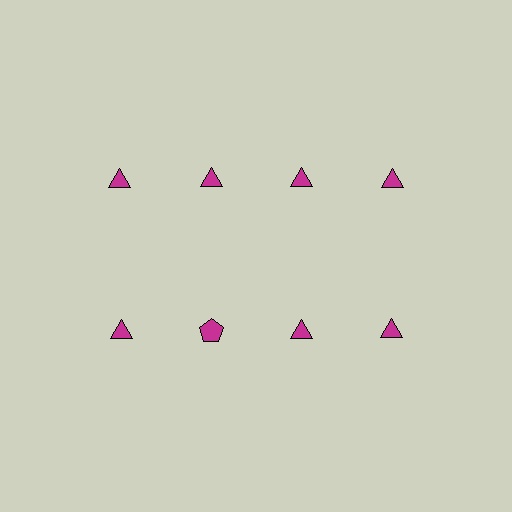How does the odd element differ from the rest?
It has a different shape: pentagon instead of triangle.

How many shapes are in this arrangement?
There are 8 shapes arranged in a grid pattern.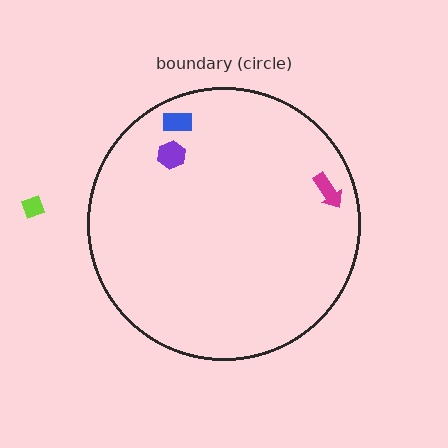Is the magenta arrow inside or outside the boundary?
Inside.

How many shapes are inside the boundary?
3 inside, 1 outside.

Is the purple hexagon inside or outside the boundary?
Inside.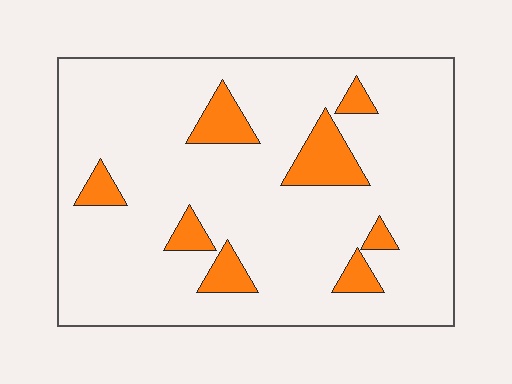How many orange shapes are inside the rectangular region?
8.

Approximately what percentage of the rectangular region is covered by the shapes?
Approximately 10%.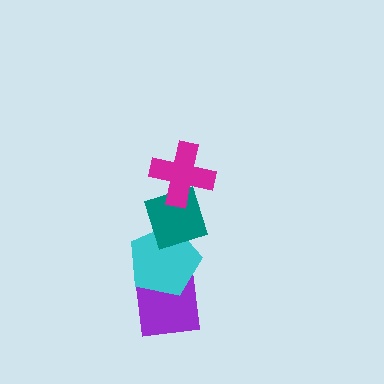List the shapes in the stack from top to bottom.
From top to bottom: the magenta cross, the teal diamond, the cyan pentagon, the purple square.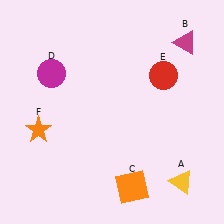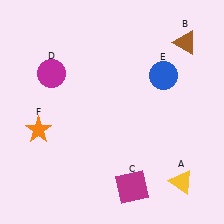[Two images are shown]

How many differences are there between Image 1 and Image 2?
There are 3 differences between the two images.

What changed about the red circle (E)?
In Image 1, E is red. In Image 2, it changed to blue.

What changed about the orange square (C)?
In Image 1, C is orange. In Image 2, it changed to magenta.